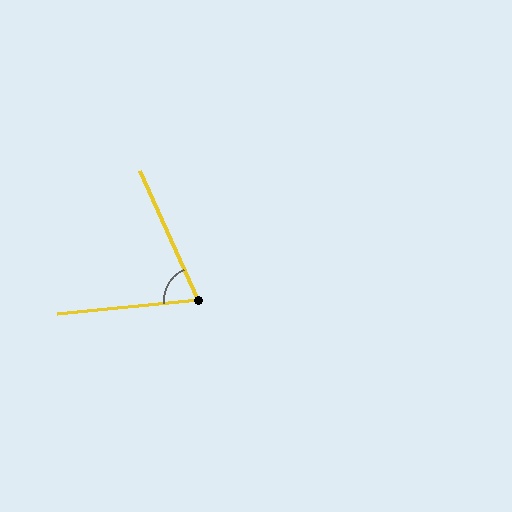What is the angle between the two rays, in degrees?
Approximately 72 degrees.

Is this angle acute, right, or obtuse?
It is acute.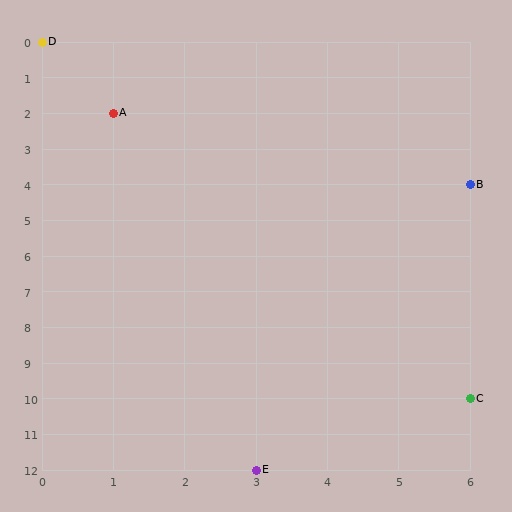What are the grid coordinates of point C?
Point C is at grid coordinates (6, 10).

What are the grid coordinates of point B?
Point B is at grid coordinates (6, 4).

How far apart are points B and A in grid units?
Points B and A are 5 columns and 2 rows apart (about 5.4 grid units diagonally).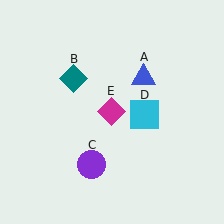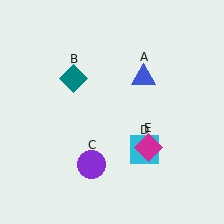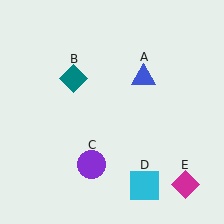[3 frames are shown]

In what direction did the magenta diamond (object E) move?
The magenta diamond (object E) moved down and to the right.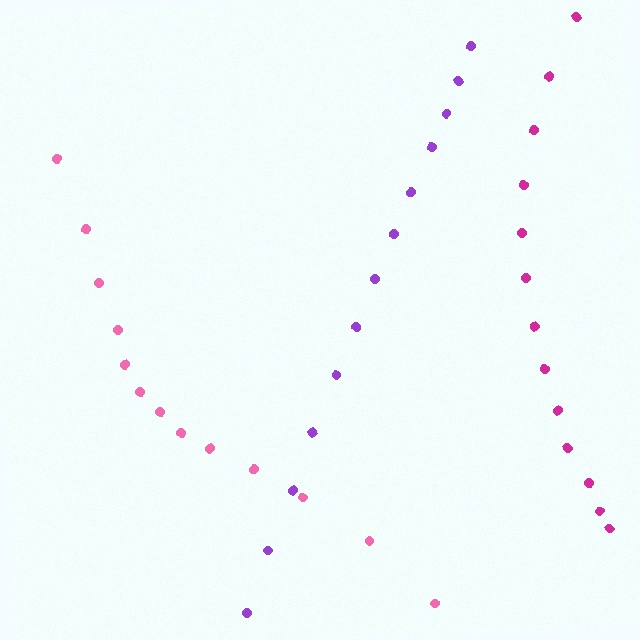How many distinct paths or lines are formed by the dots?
There are 3 distinct paths.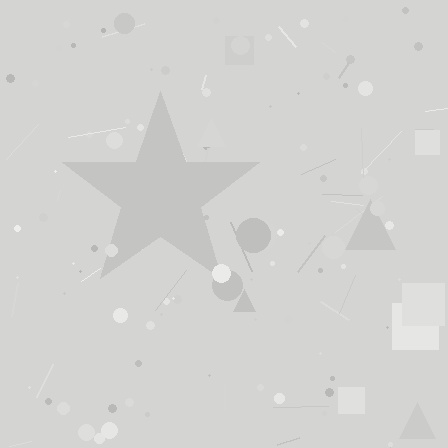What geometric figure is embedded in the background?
A star is embedded in the background.